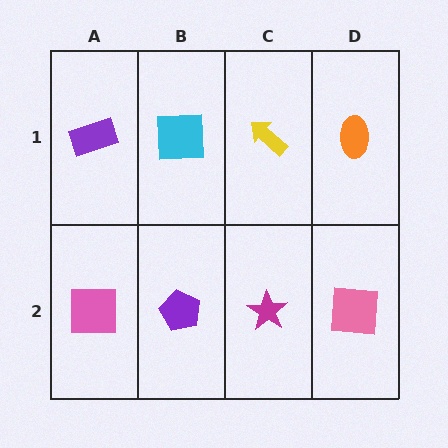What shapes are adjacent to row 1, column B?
A purple pentagon (row 2, column B), a purple rectangle (row 1, column A), a yellow arrow (row 1, column C).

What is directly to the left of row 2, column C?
A purple pentagon.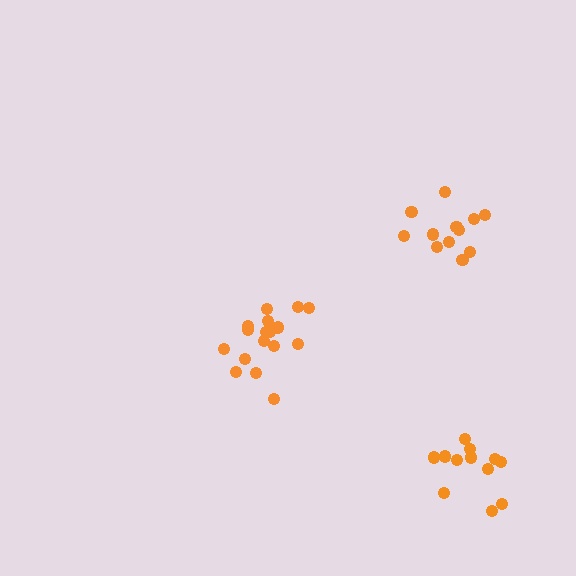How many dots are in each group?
Group 1: 12 dots, Group 2: 12 dots, Group 3: 18 dots (42 total).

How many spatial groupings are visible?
There are 3 spatial groupings.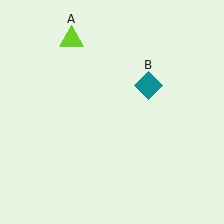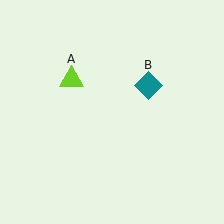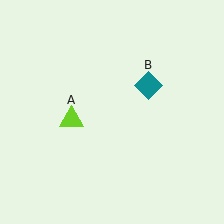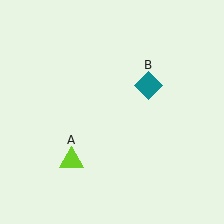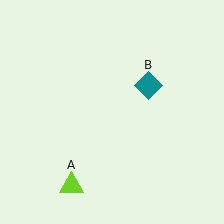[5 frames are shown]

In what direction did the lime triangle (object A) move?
The lime triangle (object A) moved down.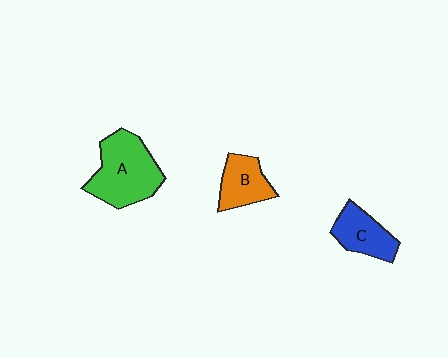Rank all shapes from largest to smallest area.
From largest to smallest: A (green), C (blue), B (orange).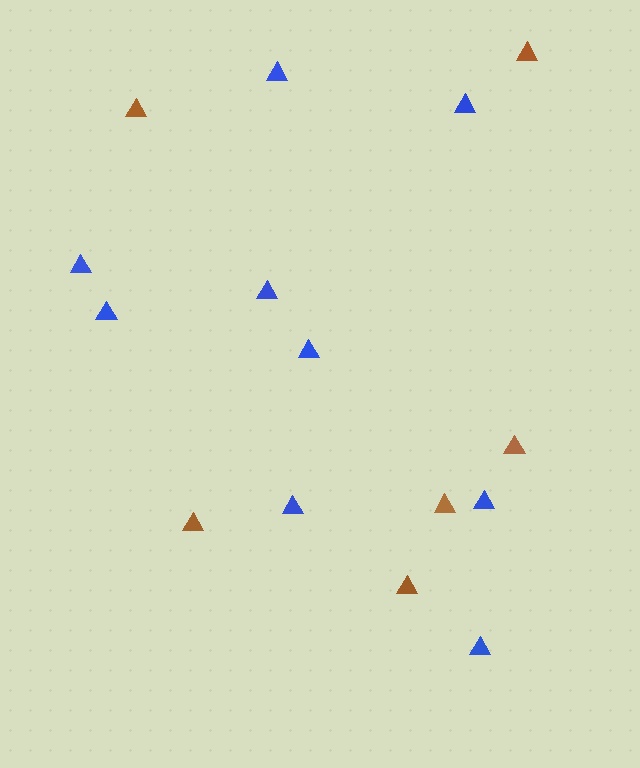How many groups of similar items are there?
There are 2 groups: one group of brown triangles (6) and one group of blue triangles (9).